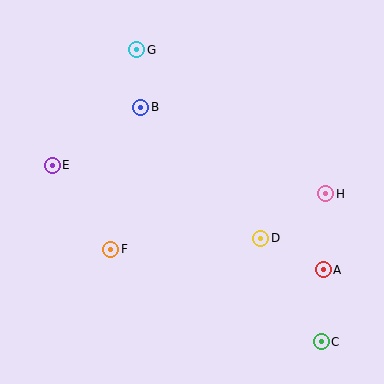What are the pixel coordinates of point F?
Point F is at (111, 249).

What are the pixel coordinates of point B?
Point B is at (141, 107).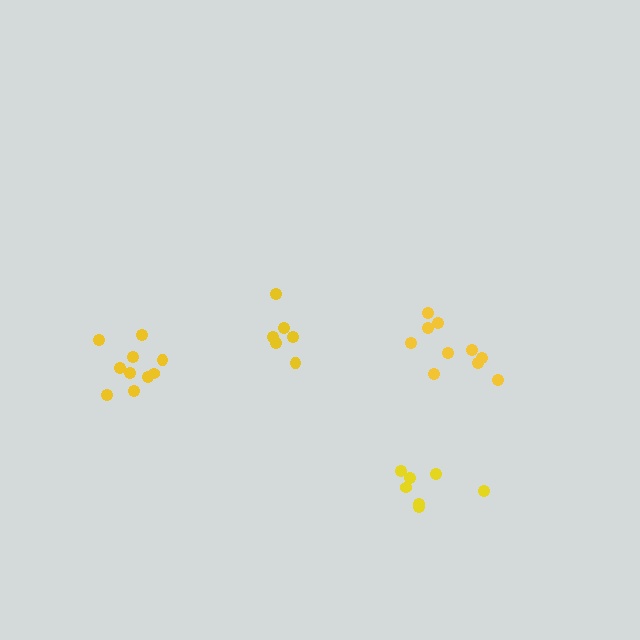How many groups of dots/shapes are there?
There are 4 groups.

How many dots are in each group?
Group 1: 10 dots, Group 2: 7 dots, Group 3: 10 dots, Group 4: 6 dots (33 total).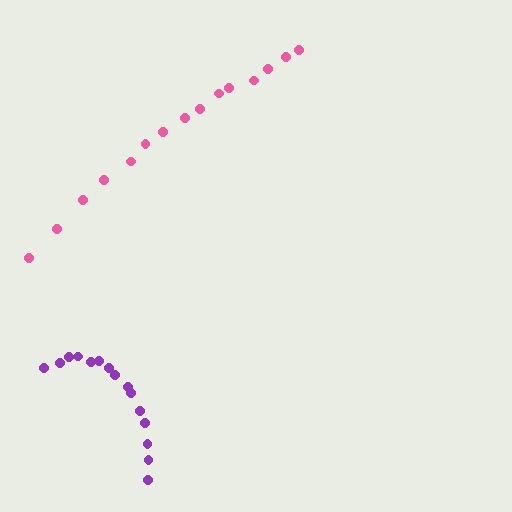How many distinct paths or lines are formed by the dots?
There are 2 distinct paths.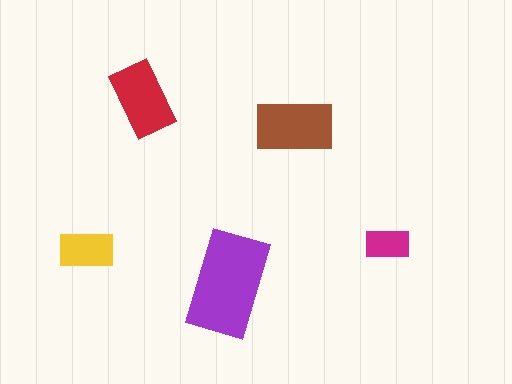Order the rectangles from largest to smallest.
the purple one, the brown one, the red one, the yellow one, the magenta one.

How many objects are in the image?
There are 5 objects in the image.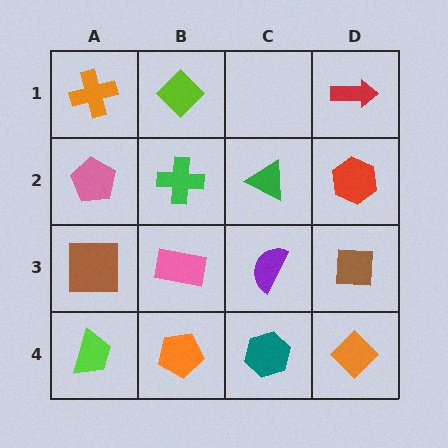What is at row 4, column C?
A teal hexagon.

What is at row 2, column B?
A green cross.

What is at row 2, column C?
A green triangle.